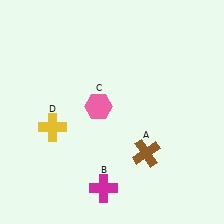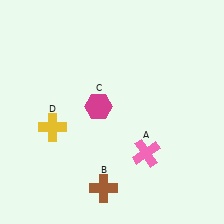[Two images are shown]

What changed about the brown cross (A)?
In Image 1, A is brown. In Image 2, it changed to pink.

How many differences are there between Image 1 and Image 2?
There are 3 differences between the two images.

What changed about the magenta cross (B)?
In Image 1, B is magenta. In Image 2, it changed to brown.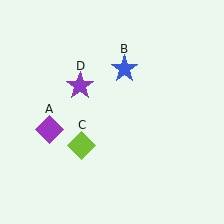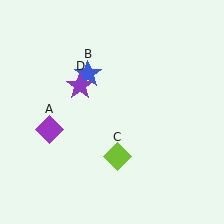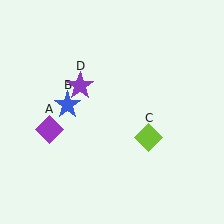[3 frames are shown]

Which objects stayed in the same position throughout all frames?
Purple diamond (object A) and purple star (object D) remained stationary.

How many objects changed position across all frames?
2 objects changed position: blue star (object B), lime diamond (object C).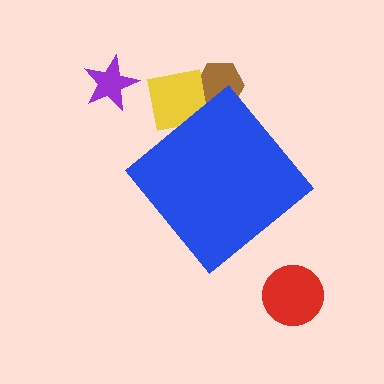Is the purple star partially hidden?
No, the purple star is fully visible.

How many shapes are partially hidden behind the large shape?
2 shapes are partially hidden.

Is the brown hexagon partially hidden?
Yes, the brown hexagon is partially hidden behind the blue diamond.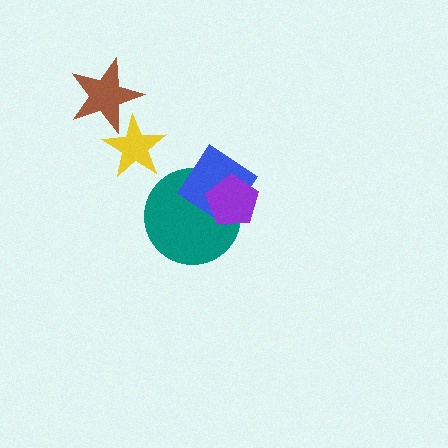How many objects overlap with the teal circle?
2 objects overlap with the teal circle.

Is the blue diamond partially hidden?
Yes, it is partially covered by another shape.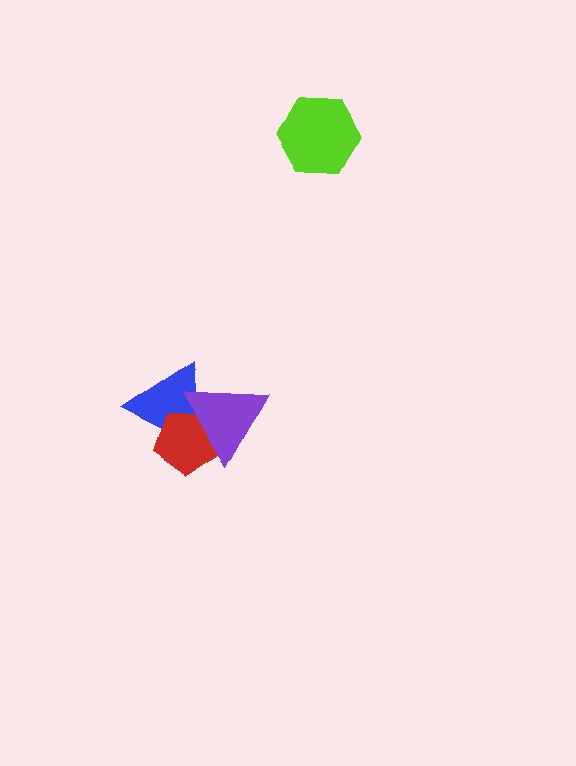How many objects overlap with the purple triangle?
2 objects overlap with the purple triangle.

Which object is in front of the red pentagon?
The purple triangle is in front of the red pentagon.